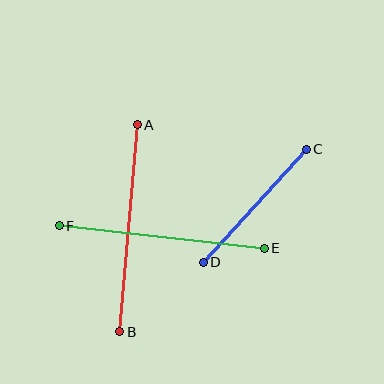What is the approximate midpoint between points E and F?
The midpoint is at approximately (162, 237) pixels.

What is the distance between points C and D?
The distance is approximately 153 pixels.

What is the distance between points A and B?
The distance is approximately 208 pixels.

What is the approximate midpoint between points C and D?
The midpoint is at approximately (255, 206) pixels.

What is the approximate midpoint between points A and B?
The midpoint is at approximately (128, 228) pixels.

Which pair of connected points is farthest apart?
Points A and B are farthest apart.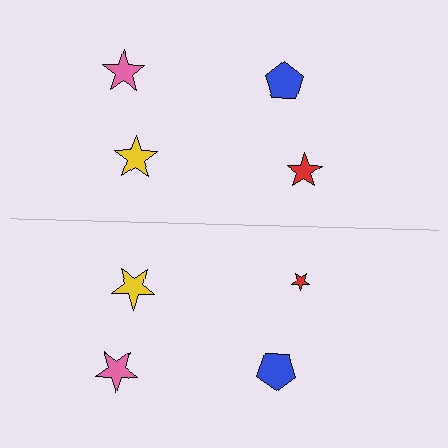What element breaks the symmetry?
The red star on the bottom side has a different size than its mirror counterpart.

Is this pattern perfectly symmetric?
No, the pattern is not perfectly symmetric. The red star on the bottom side has a different size than its mirror counterpart.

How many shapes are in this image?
There are 8 shapes in this image.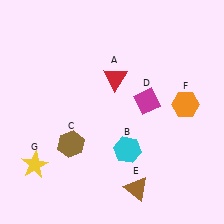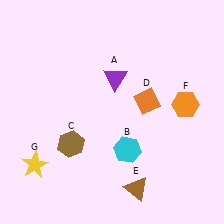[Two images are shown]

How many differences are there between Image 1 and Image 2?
There are 2 differences between the two images.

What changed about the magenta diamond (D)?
In Image 1, D is magenta. In Image 2, it changed to orange.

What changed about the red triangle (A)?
In Image 1, A is red. In Image 2, it changed to purple.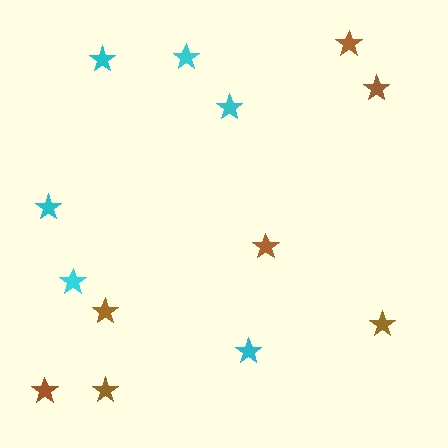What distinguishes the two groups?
There are 2 groups: one group of cyan stars (6) and one group of brown stars (7).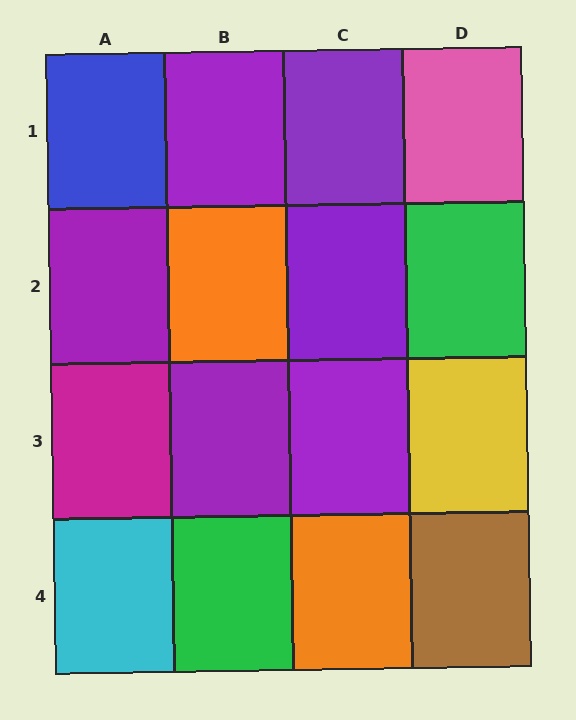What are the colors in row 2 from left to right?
Purple, orange, purple, green.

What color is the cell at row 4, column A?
Cyan.